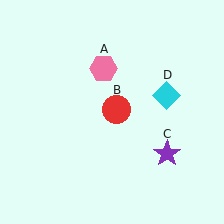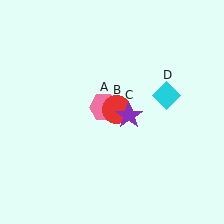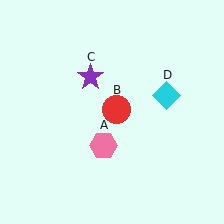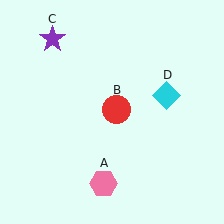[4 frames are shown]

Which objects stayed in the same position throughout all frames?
Red circle (object B) and cyan diamond (object D) remained stationary.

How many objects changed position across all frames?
2 objects changed position: pink hexagon (object A), purple star (object C).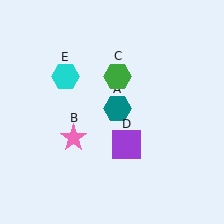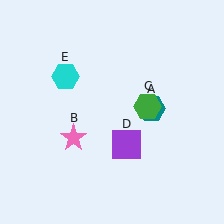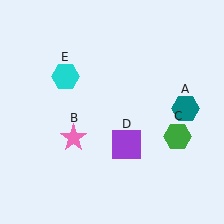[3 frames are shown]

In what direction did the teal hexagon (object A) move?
The teal hexagon (object A) moved right.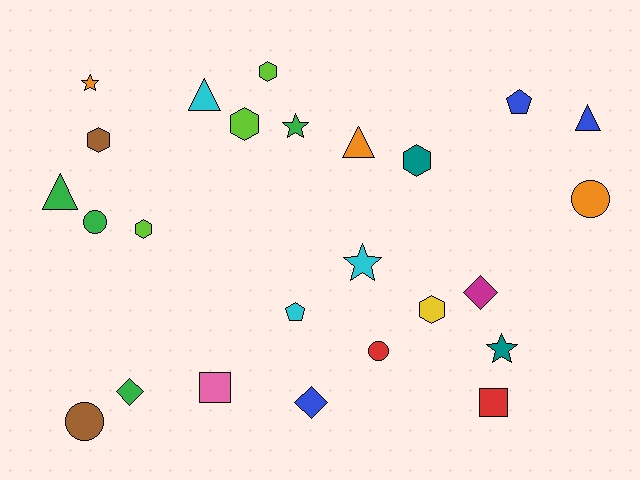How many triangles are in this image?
There are 4 triangles.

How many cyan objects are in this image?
There are 3 cyan objects.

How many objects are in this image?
There are 25 objects.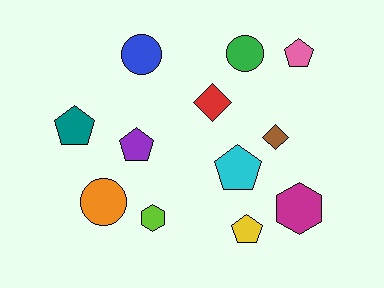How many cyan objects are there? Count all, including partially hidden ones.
There is 1 cyan object.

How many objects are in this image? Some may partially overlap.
There are 12 objects.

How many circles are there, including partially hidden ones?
There are 3 circles.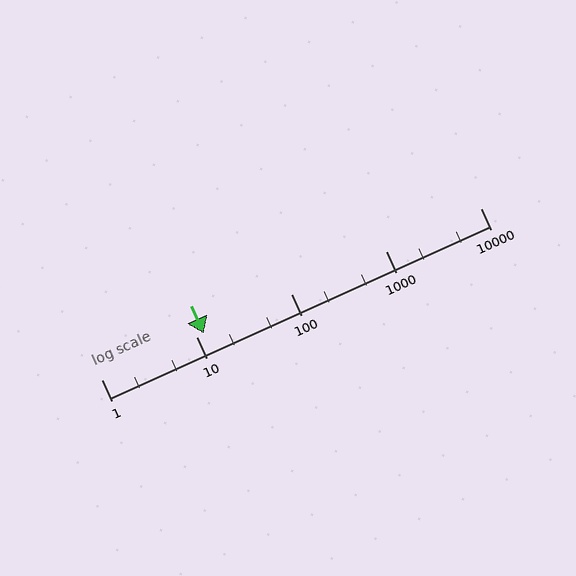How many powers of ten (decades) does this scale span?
The scale spans 4 decades, from 1 to 10000.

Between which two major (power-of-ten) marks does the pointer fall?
The pointer is between 10 and 100.